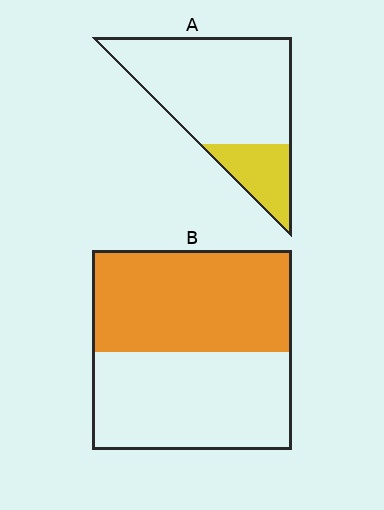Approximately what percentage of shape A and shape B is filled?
A is approximately 20% and B is approximately 50%.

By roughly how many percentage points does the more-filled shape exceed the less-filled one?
By roughly 30 percentage points (B over A).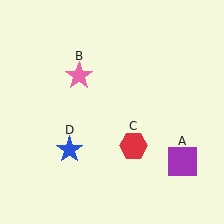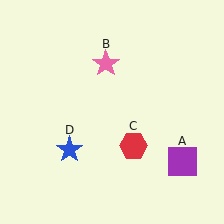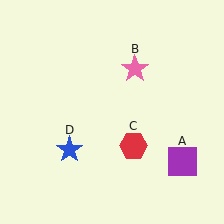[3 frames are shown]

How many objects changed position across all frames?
1 object changed position: pink star (object B).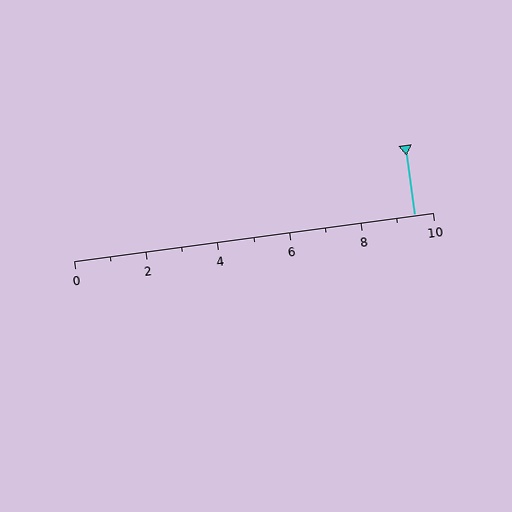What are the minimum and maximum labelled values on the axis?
The axis runs from 0 to 10.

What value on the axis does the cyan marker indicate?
The marker indicates approximately 9.5.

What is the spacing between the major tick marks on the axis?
The major ticks are spaced 2 apart.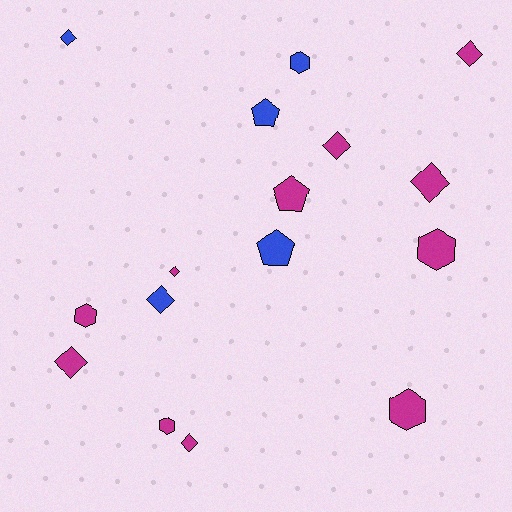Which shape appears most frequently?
Diamond, with 8 objects.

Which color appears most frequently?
Magenta, with 11 objects.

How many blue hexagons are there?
There is 1 blue hexagon.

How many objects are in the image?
There are 16 objects.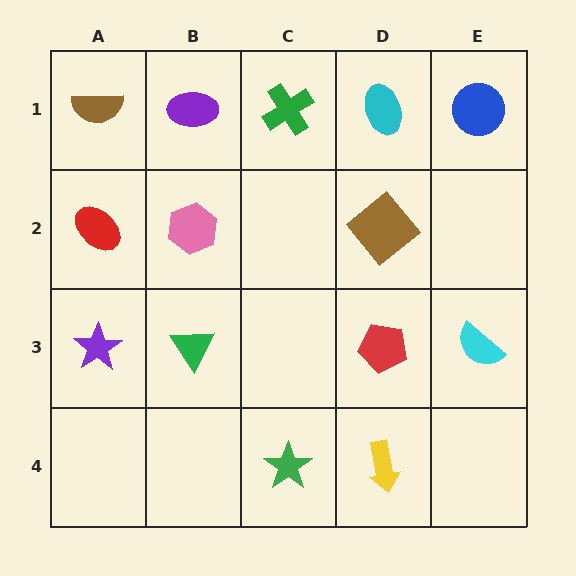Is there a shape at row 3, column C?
No, that cell is empty.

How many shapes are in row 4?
2 shapes.